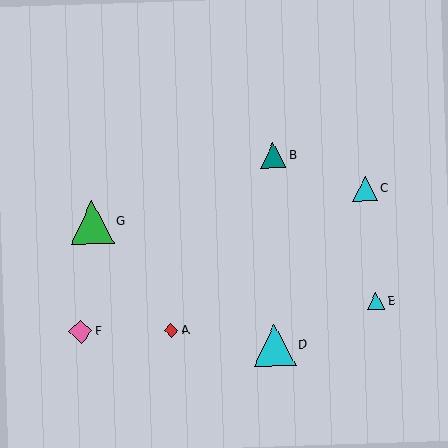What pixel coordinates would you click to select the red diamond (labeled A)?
Click at (171, 330) to select the red diamond A.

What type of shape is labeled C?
Shape C is a cyan triangle.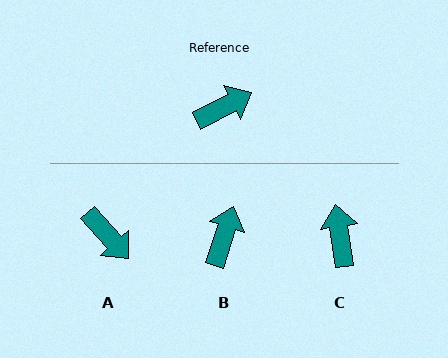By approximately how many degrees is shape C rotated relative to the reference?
Approximately 71 degrees counter-clockwise.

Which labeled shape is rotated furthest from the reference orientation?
A, about 75 degrees away.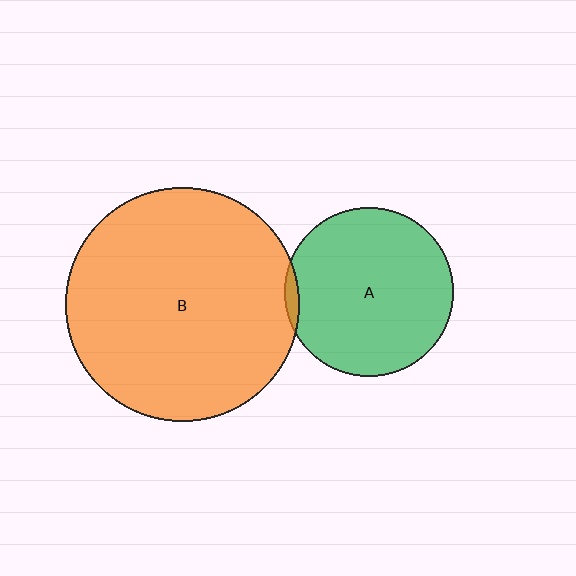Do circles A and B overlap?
Yes.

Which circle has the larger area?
Circle B (orange).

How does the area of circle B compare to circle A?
Approximately 1.9 times.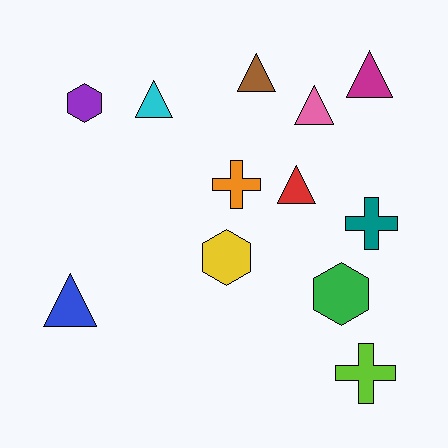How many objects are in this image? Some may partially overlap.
There are 12 objects.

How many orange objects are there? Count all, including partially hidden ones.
There is 1 orange object.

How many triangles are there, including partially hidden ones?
There are 6 triangles.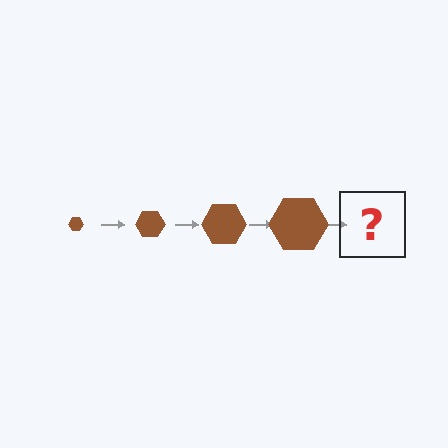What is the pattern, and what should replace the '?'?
The pattern is that the hexagon gets progressively larger each step. The '?' should be a brown hexagon, larger than the previous one.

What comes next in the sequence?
The next element should be a brown hexagon, larger than the previous one.